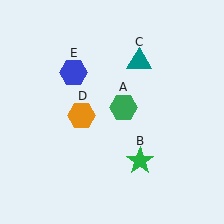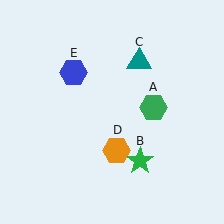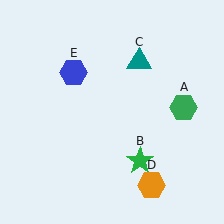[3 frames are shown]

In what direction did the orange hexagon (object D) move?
The orange hexagon (object D) moved down and to the right.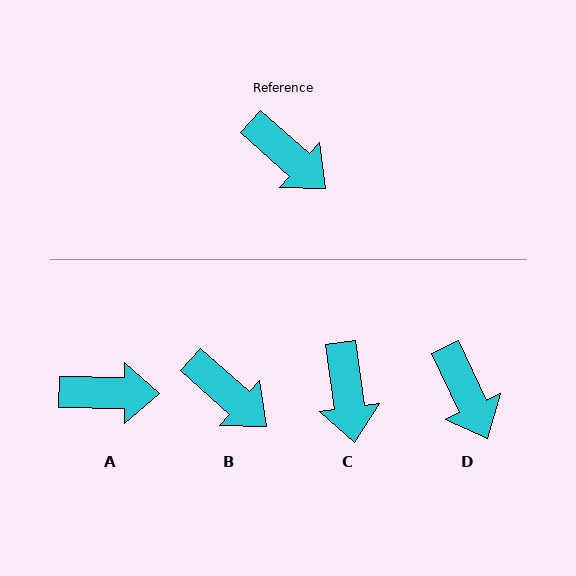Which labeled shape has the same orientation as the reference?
B.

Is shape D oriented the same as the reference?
No, it is off by about 24 degrees.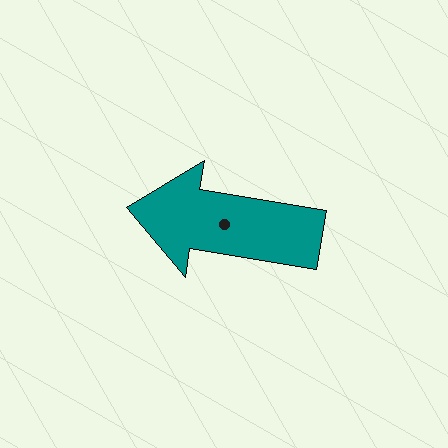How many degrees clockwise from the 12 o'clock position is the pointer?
Approximately 279 degrees.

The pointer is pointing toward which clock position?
Roughly 9 o'clock.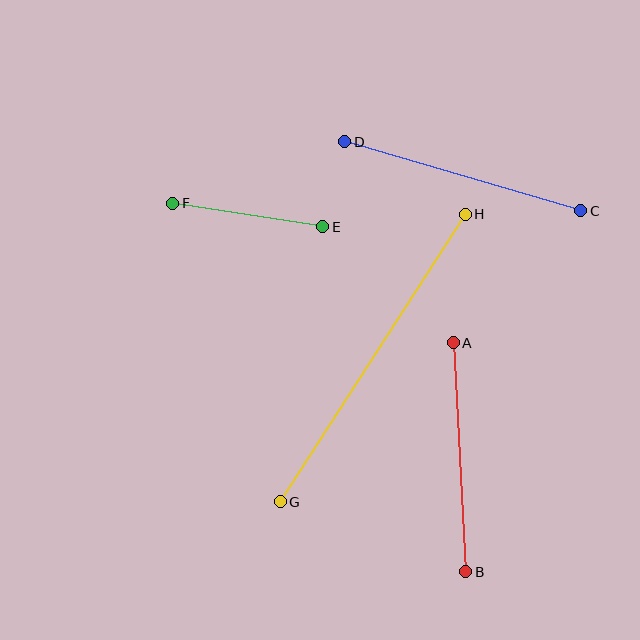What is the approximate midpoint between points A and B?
The midpoint is at approximately (460, 457) pixels.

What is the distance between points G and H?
The distance is approximately 342 pixels.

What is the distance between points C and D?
The distance is approximately 246 pixels.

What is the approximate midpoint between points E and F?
The midpoint is at approximately (248, 215) pixels.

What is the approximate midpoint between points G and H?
The midpoint is at approximately (373, 358) pixels.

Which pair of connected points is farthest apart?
Points G and H are farthest apart.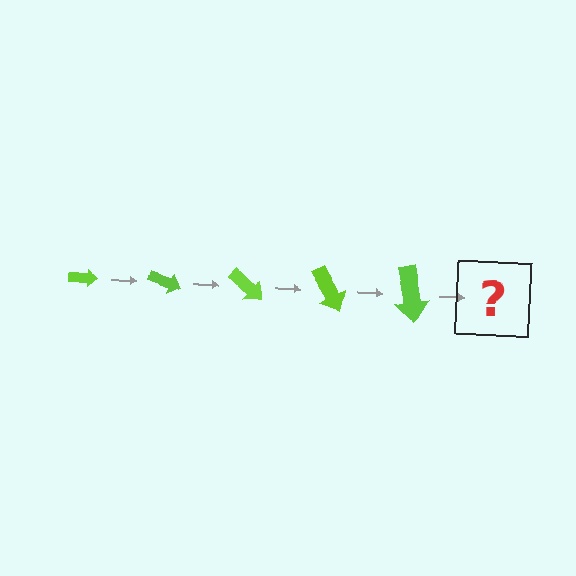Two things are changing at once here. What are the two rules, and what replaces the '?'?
The two rules are that the arrow grows larger each step and it rotates 20 degrees each step. The '?' should be an arrow, larger than the previous one and rotated 100 degrees from the start.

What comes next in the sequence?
The next element should be an arrow, larger than the previous one and rotated 100 degrees from the start.